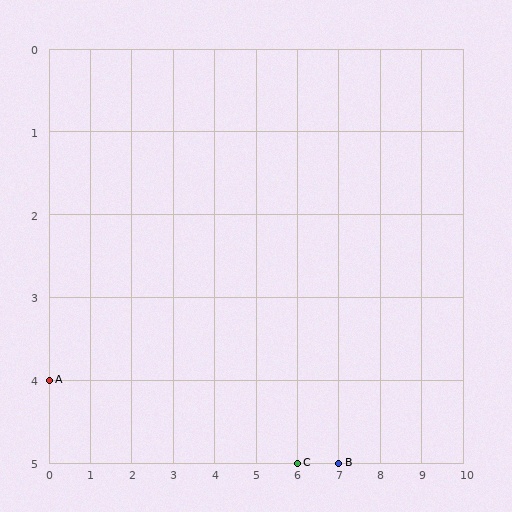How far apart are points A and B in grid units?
Points A and B are 7 columns and 1 row apart (about 7.1 grid units diagonally).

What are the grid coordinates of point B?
Point B is at grid coordinates (7, 5).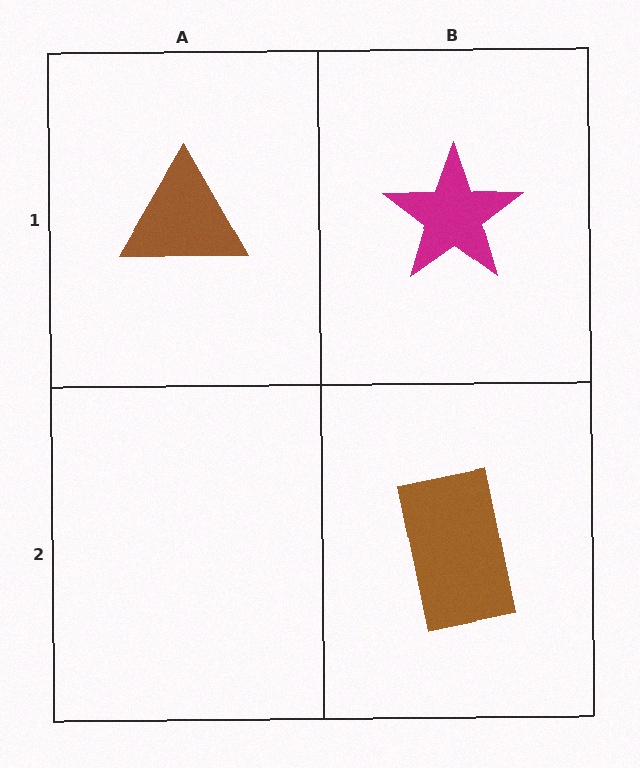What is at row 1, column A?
A brown triangle.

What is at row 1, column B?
A magenta star.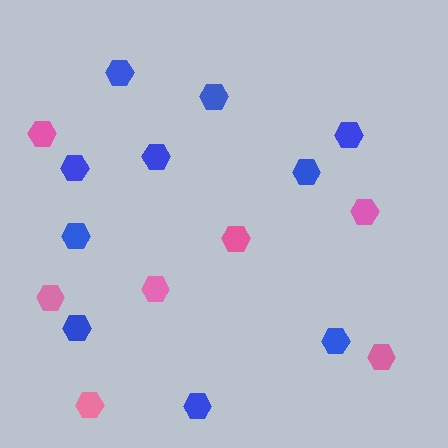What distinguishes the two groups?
There are 2 groups: one group of blue hexagons (10) and one group of pink hexagons (7).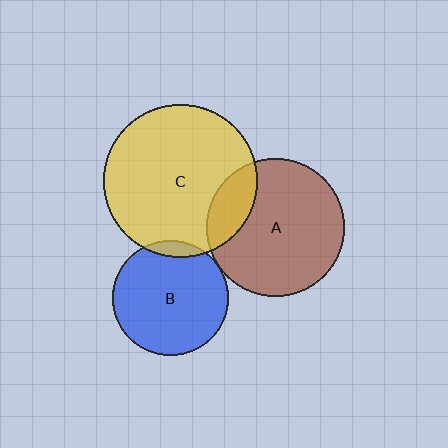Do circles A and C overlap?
Yes.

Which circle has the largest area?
Circle C (yellow).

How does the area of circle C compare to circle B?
Approximately 1.8 times.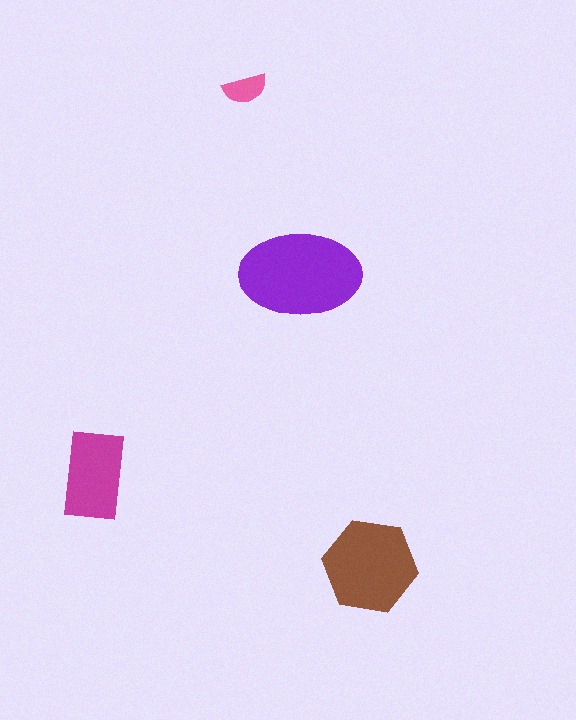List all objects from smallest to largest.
The pink semicircle, the magenta rectangle, the brown hexagon, the purple ellipse.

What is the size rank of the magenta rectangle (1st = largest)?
3rd.